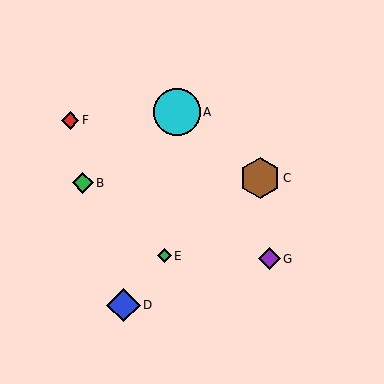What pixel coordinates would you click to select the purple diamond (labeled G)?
Click at (269, 259) to select the purple diamond G.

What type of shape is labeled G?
Shape G is a purple diamond.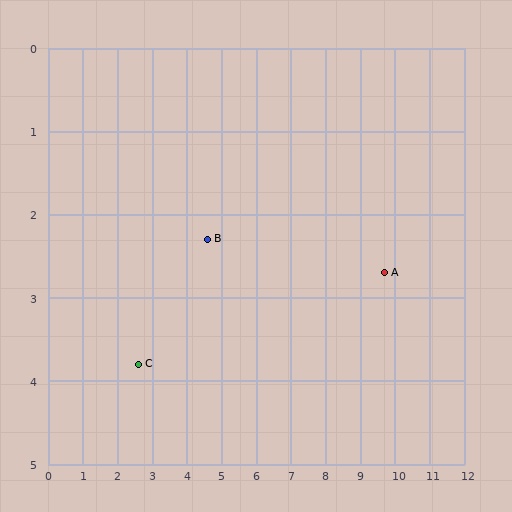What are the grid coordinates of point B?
Point B is at approximately (4.6, 2.3).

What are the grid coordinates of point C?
Point C is at approximately (2.6, 3.8).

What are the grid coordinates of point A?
Point A is at approximately (9.7, 2.7).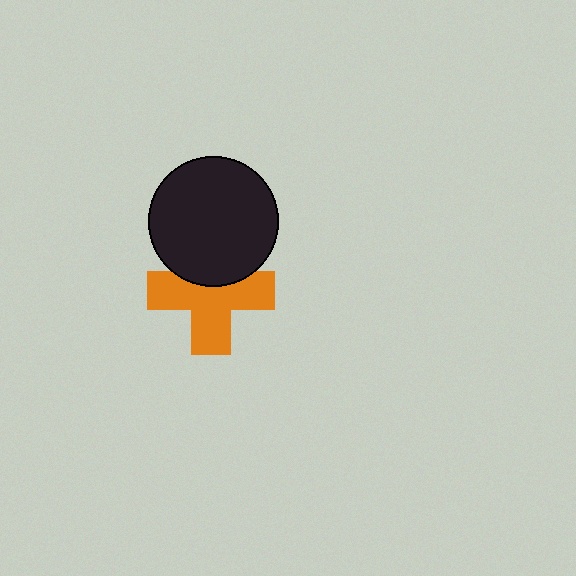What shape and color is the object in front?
The object in front is a black circle.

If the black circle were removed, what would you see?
You would see the complete orange cross.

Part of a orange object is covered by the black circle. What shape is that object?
It is a cross.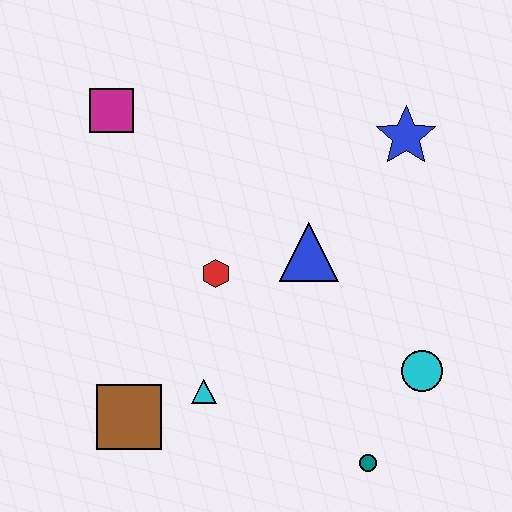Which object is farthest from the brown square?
The blue star is farthest from the brown square.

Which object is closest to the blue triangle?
The red hexagon is closest to the blue triangle.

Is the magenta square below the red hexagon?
No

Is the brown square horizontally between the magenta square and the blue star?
Yes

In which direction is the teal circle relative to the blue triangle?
The teal circle is below the blue triangle.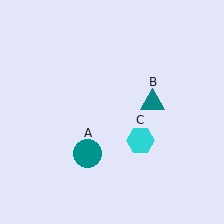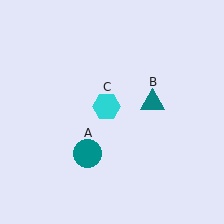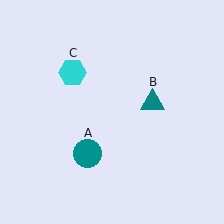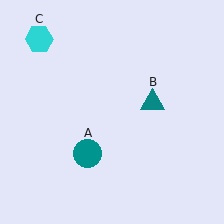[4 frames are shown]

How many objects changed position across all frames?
1 object changed position: cyan hexagon (object C).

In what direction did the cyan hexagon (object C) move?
The cyan hexagon (object C) moved up and to the left.